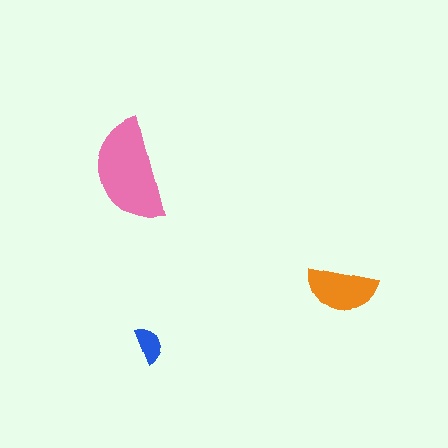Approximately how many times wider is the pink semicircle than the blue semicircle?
About 3 times wider.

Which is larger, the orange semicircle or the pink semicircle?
The pink one.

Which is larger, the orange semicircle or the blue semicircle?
The orange one.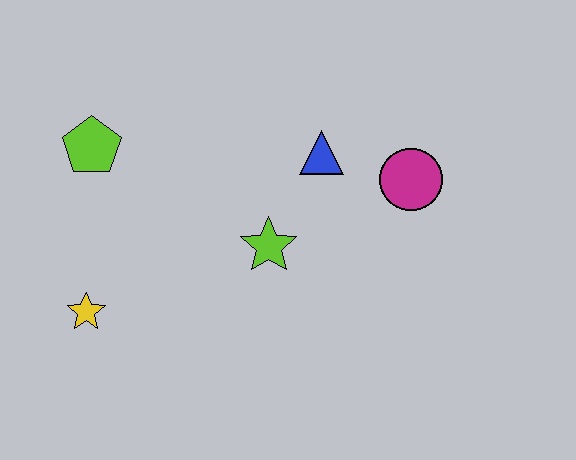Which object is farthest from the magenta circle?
The yellow star is farthest from the magenta circle.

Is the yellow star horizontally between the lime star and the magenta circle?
No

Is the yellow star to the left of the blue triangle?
Yes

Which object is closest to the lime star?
The blue triangle is closest to the lime star.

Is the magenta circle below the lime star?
No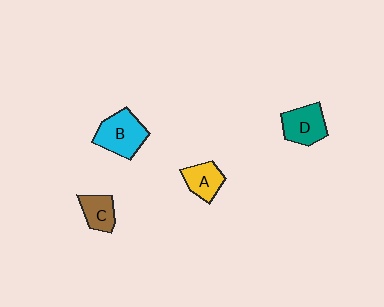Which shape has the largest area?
Shape B (cyan).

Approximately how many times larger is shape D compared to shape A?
Approximately 1.2 times.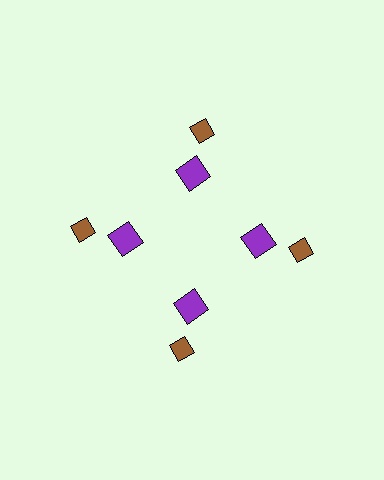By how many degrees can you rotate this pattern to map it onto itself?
The pattern maps onto itself every 90 degrees of rotation.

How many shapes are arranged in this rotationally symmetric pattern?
There are 8 shapes, arranged in 4 groups of 2.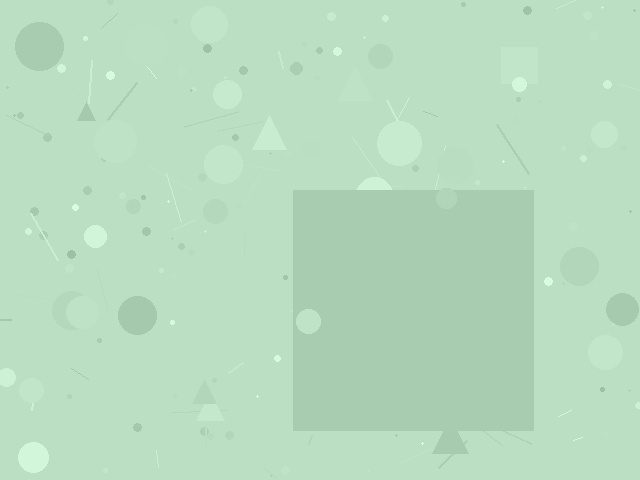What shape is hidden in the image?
A square is hidden in the image.